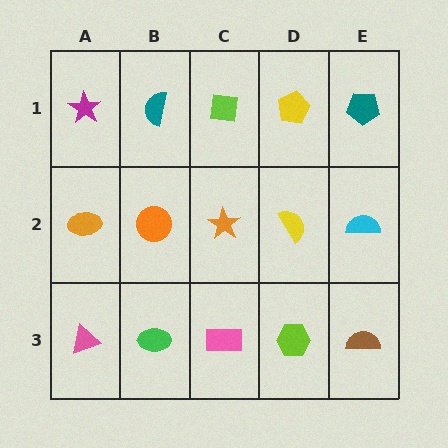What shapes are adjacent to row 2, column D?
A yellow pentagon (row 1, column D), a lime hexagon (row 3, column D), an orange star (row 2, column C), a cyan semicircle (row 2, column E).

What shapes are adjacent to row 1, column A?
An orange ellipse (row 2, column A), a teal semicircle (row 1, column B).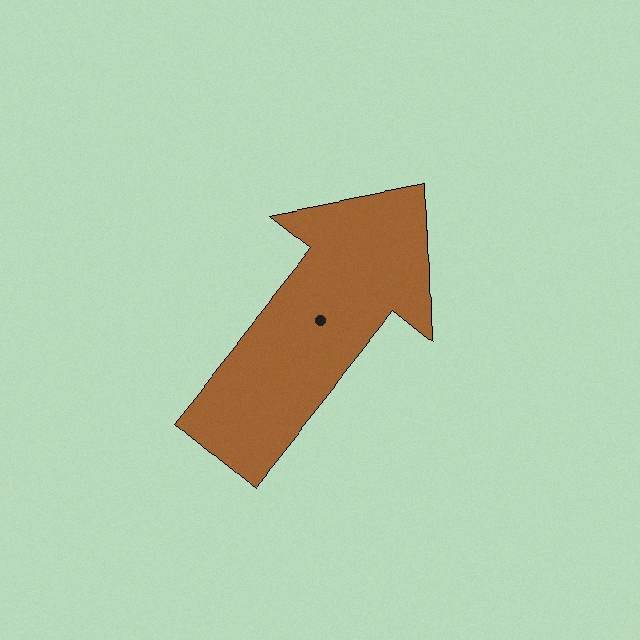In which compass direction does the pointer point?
Northeast.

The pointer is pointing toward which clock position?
Roughly 1 o'clock.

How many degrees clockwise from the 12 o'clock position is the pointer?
Approximately 39 degrees.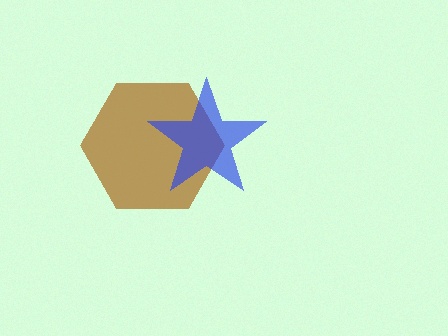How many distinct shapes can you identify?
There are 2 distinct shapes: a brown hexagon, a blue star.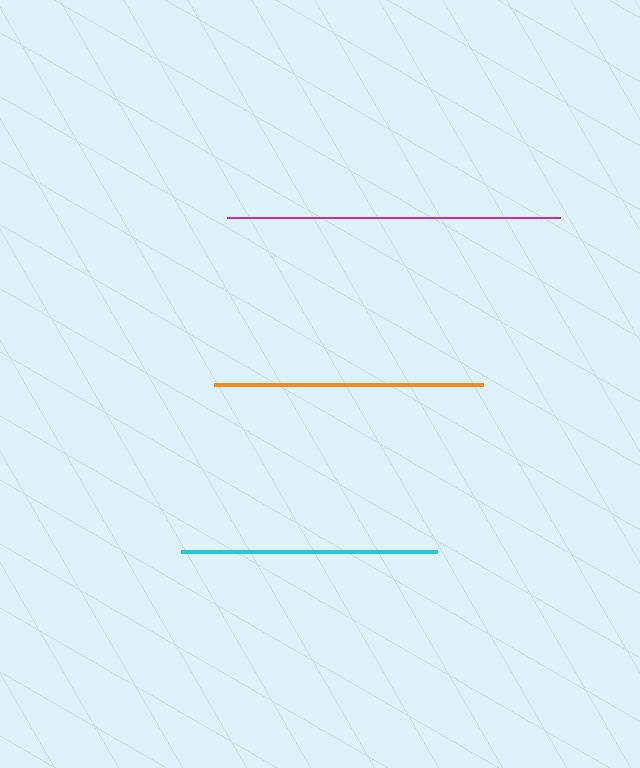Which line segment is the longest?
The magenta line is the longest at approximately 333 pixels.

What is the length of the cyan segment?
The cyan segment is approximately 256 pixels long.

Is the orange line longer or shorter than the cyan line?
The orange line is longer than the cyan line.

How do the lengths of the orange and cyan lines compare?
The orange and cyan lines are approximately the same length.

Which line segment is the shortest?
The cyan line is the shortest at approximately 256 pixels.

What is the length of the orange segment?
The orange segment is approximately 269 pixels long.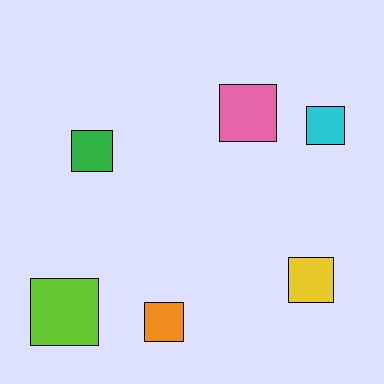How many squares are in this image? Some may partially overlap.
There are 6 squares.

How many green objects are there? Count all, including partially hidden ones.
There is 1 green object.